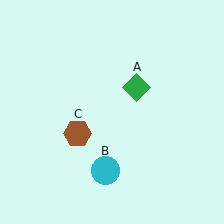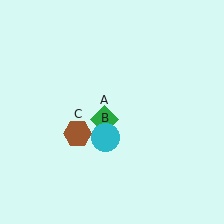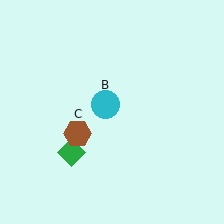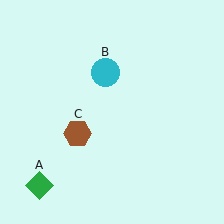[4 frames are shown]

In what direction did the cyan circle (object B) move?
The cyan circle (object B) moved up.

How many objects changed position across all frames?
2 objects changed position: green diamond (object A), cyan circle (object B).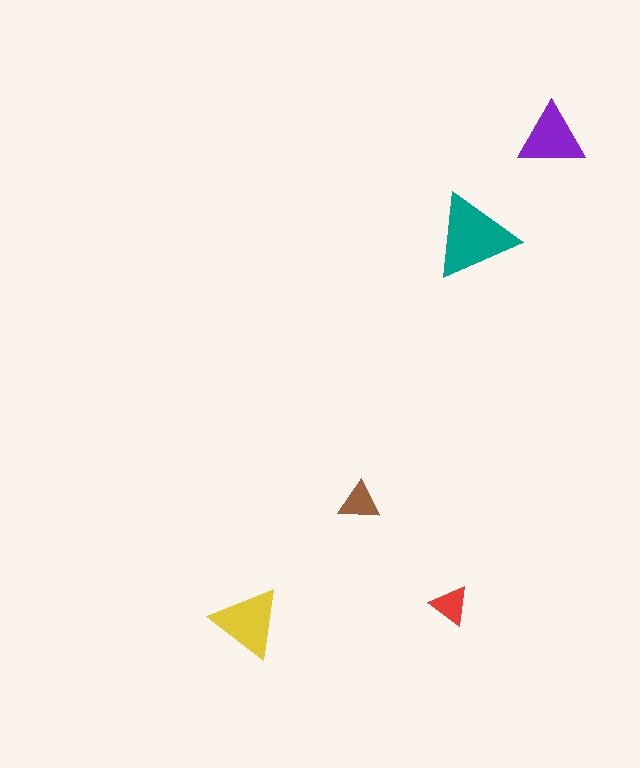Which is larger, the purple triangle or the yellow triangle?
The yellow one.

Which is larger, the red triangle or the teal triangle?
The teal one.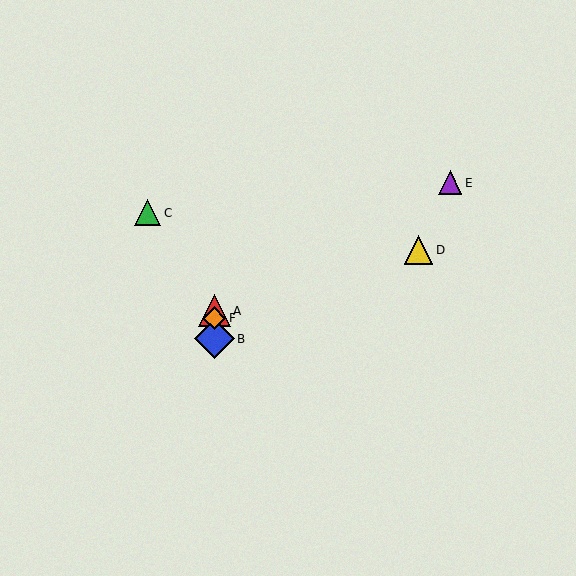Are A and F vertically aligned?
Yes, both are at x≈214.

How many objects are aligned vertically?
3 objects (A, B, F) are aligned vertically.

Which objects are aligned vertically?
Objects A, B, F are aligned vertically.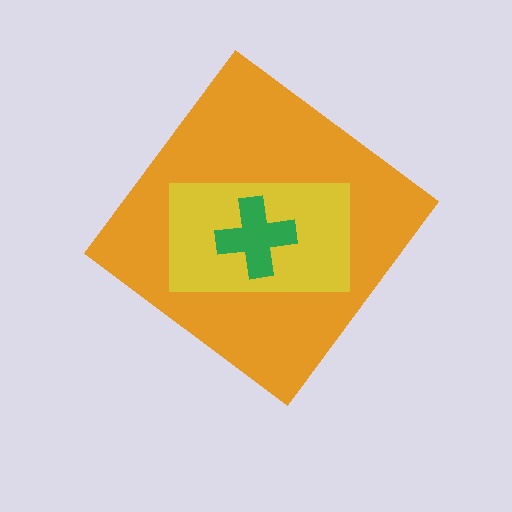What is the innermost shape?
The green cross.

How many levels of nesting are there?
3.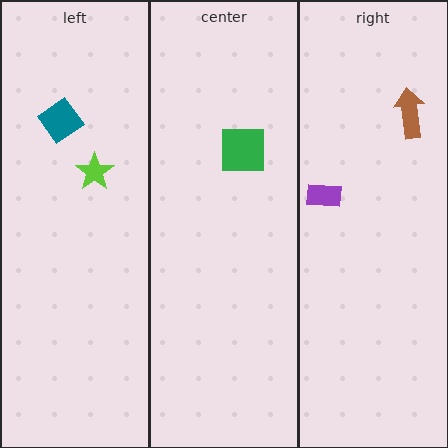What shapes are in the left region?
The lime star, the teal diamond.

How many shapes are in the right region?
2.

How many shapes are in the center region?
1.